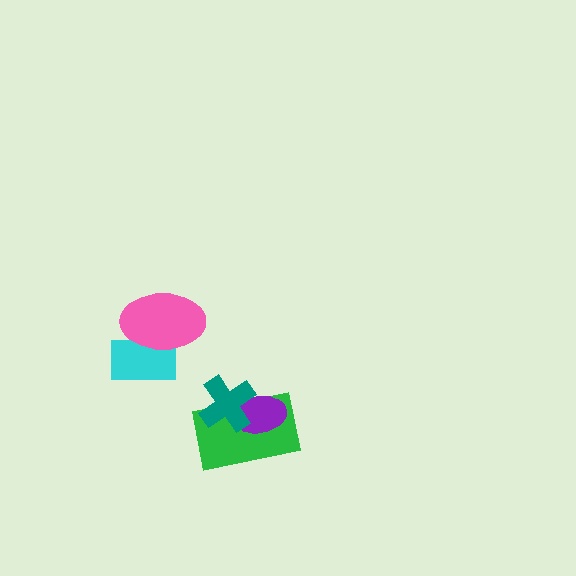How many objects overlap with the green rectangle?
2 objects overlap with the green rectangle.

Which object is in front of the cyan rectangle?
The pink ellipse is in front of the cyan rectangle.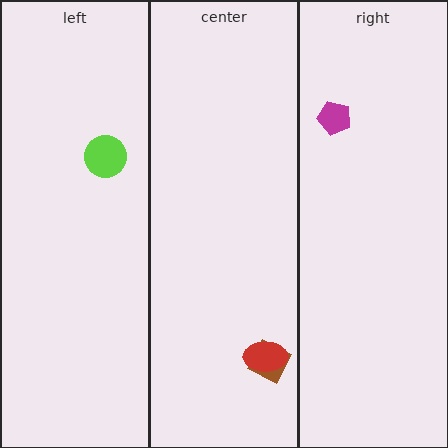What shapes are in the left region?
The lime circle.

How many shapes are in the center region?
2.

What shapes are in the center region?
The brown diamond, the red ellipse.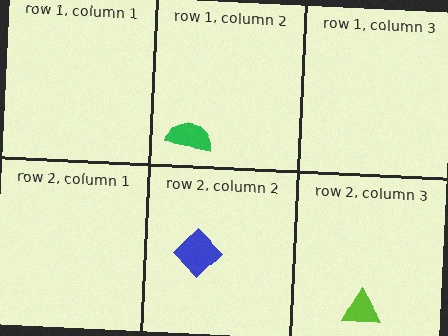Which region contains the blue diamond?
The row 2, column 2 region.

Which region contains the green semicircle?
The row 1, column 2 region.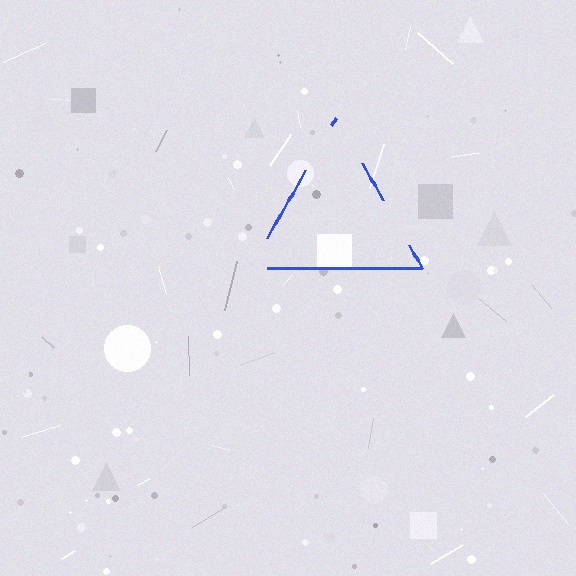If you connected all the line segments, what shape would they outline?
They would outline a triangle.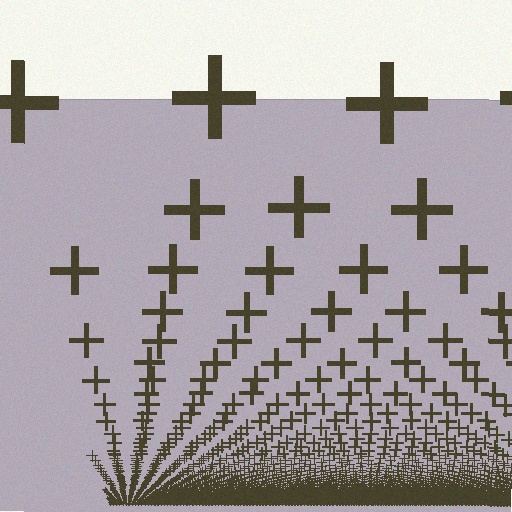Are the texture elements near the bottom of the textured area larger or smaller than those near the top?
Smaller. The gradient is inverted — elements near the bottom are smaller and denser.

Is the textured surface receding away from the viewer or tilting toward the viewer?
The surface appears to tilt toward the viewer. Texture elements get larger and sparser toward the top.